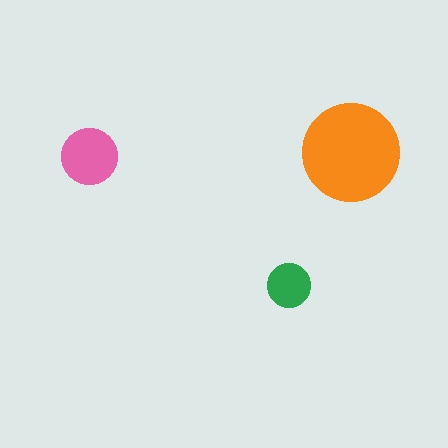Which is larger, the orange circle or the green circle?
The orange one.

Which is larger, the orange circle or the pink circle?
The orange one.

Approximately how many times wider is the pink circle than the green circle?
About 1.5 times wider.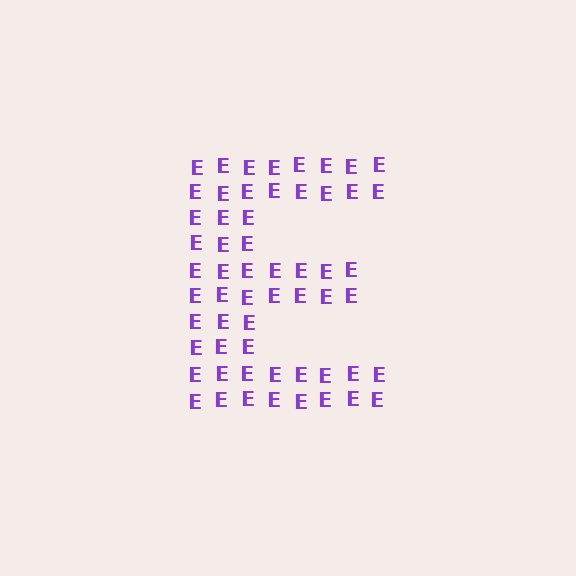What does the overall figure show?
The overall figure shows the letter E.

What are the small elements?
The small elements are letter E's.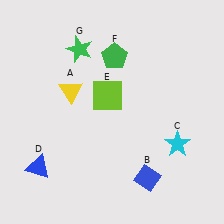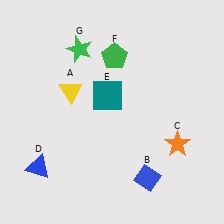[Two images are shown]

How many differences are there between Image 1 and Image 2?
There are 2 differences between the two images.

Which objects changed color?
C changed from cyan to orange. E changed from lime to teal.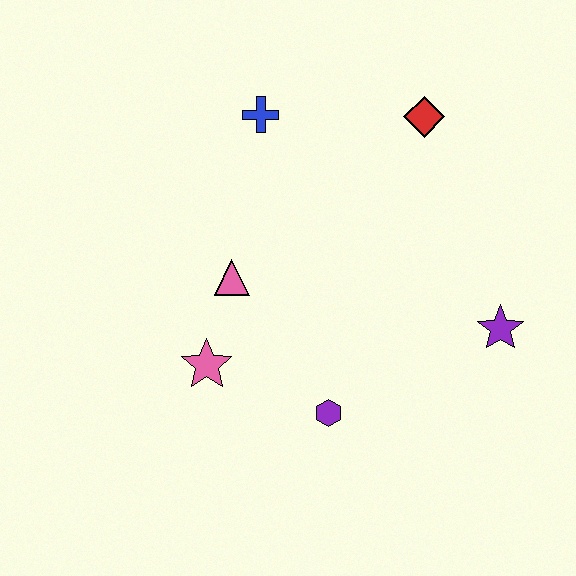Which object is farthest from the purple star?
The blue cross is farthest from the purple star.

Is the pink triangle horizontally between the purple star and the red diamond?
No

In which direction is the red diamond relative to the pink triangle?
The red diamond is to the right of the pink triangle.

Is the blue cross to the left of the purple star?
Yes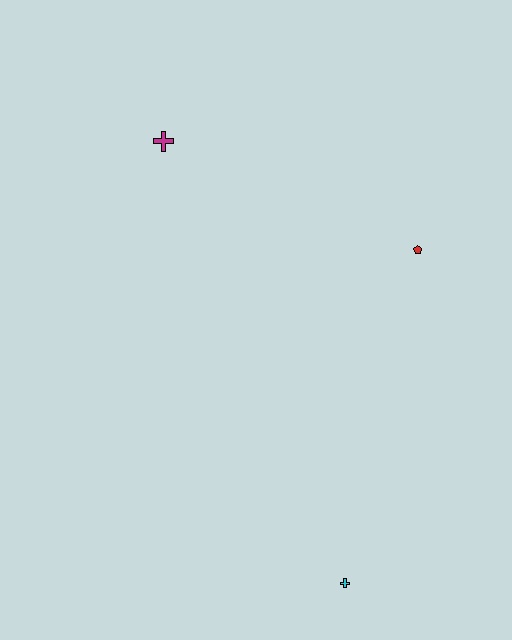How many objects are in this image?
There are 3 objects.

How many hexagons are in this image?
There are no hexagons.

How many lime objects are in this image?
There are no lime objects.